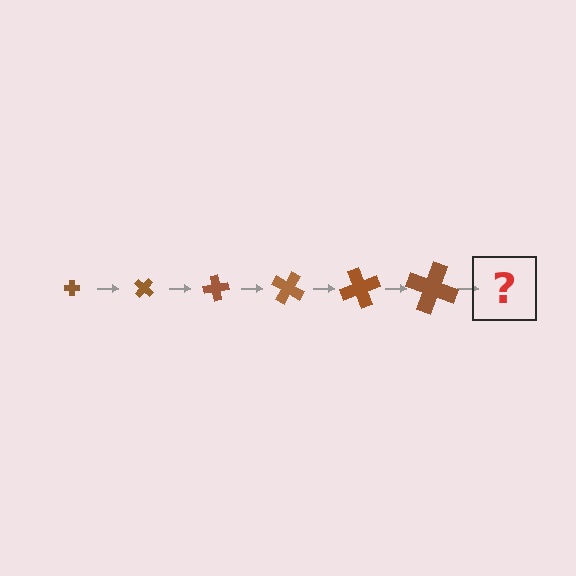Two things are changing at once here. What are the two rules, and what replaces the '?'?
The two rules are that the cross grows larger each step and it rotates 40 degrees each step. The '?' should be a cross, larger than the previous one and rotated 240 degrees from the start.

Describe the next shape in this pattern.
It should be a cross, larger than the previous one and rotated 240 degrees from the start.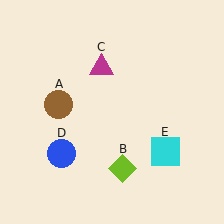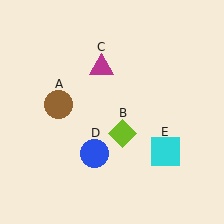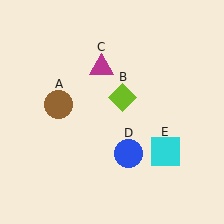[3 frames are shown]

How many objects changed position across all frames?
2 objects changed position: lime diamond (object B), blue circle (object D).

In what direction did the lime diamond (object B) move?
The lime diamond (object B) moved up.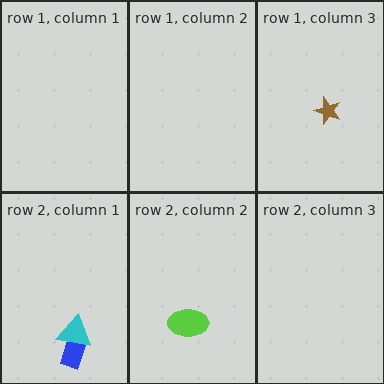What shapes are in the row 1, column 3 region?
The brown star.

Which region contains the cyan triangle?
The row 2, column 1 region.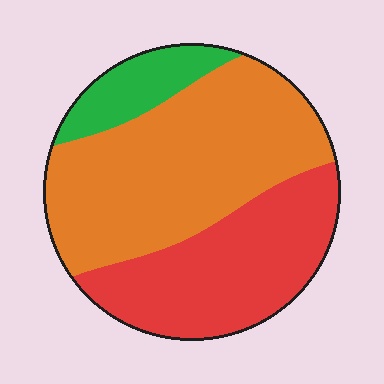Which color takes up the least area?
Green, at roughly 10%.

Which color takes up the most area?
Orange, at roughly 50%.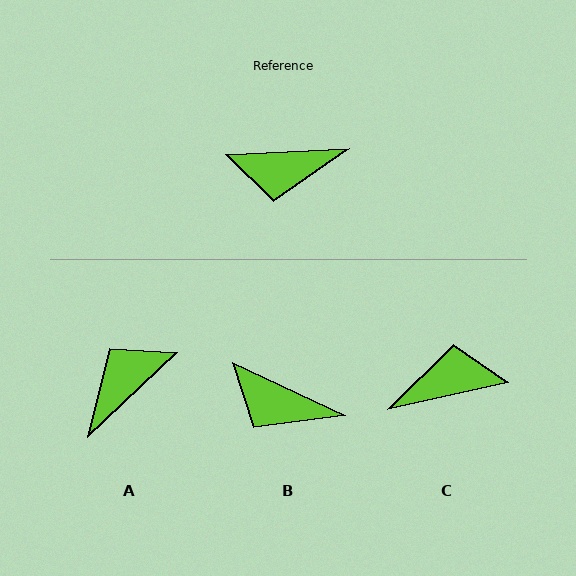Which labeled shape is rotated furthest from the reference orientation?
C, about 170 degrees away.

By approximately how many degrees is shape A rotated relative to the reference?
Approximately 139 degrees clockwise.